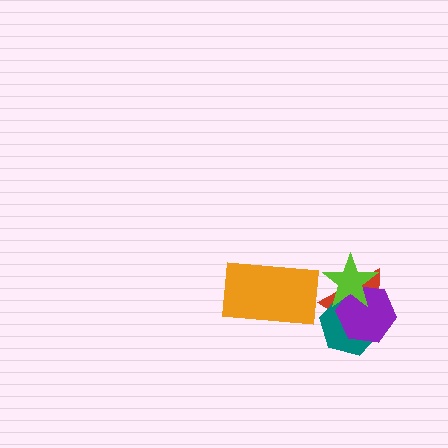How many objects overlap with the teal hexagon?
3 objects overlap with the teal hexagon.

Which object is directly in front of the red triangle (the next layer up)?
The teal hexagon is directly in front of the red triangle.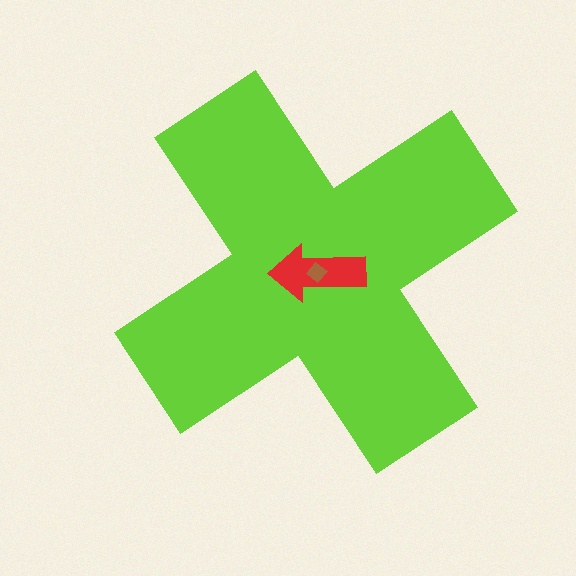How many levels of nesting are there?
3.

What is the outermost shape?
The lime cross.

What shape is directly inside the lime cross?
The red arrow.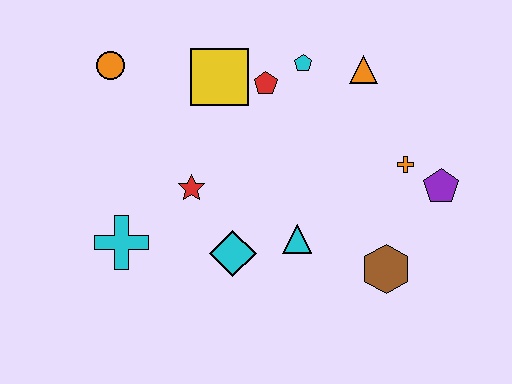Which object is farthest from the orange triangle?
The cyan cross is farthest from the orange triangle.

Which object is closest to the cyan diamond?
The cyan triangle is closest to the cyan diamond.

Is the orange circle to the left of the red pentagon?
Yes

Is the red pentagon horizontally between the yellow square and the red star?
No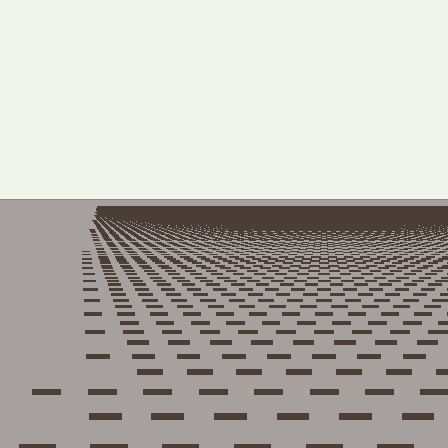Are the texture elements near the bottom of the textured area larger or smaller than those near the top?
Larger. Near the bottom, elements are closer to the viewer and appear at a bigger on-screen size.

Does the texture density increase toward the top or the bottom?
Density increases toward the top.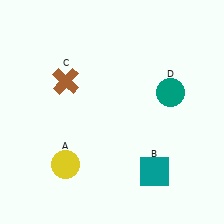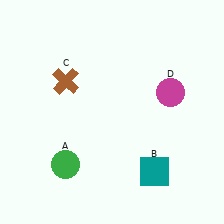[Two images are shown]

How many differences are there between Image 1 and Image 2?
There are 2 differences between the two images.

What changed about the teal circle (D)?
In Image 1, D is teal. In Image 2, it changed to magenta.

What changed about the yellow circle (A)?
In Image 1, A is yellow. In Image 2, it changed to green.